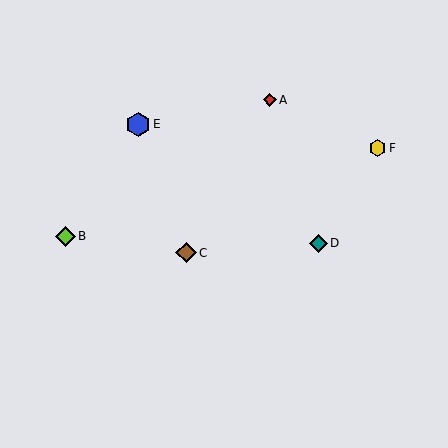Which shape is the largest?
The blue hexagon (labeled E) is the largest.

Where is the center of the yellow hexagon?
The center of the yellow hexagon is at (378, 148).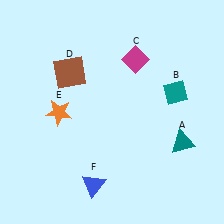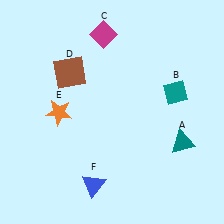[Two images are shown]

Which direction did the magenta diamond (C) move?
The magenta diamond (C) moved left.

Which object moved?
The magenta diamond (C) moved left.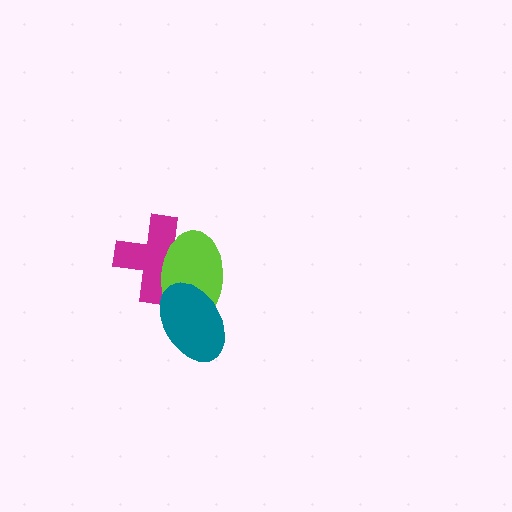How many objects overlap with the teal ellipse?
2 objects overlap with the teal ellipse.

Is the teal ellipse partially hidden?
No, no other shape covers it.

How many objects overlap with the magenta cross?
2 objects overlap with the magenta cross.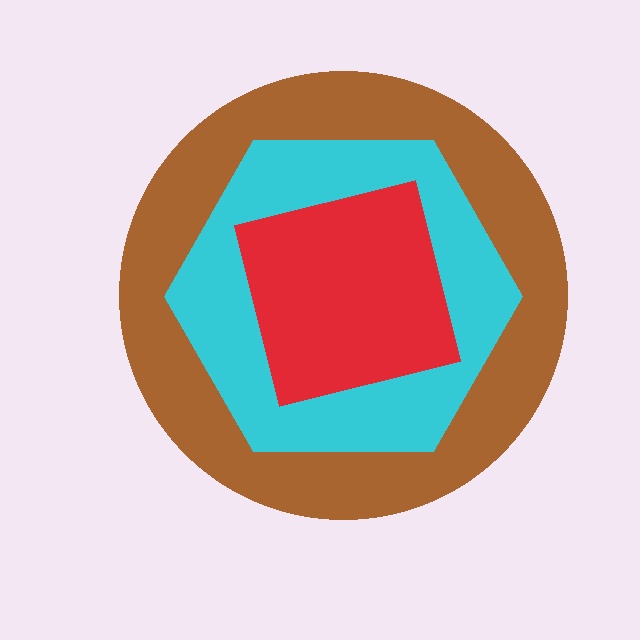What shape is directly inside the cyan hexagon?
The red square.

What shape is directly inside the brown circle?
The cyan hexagon.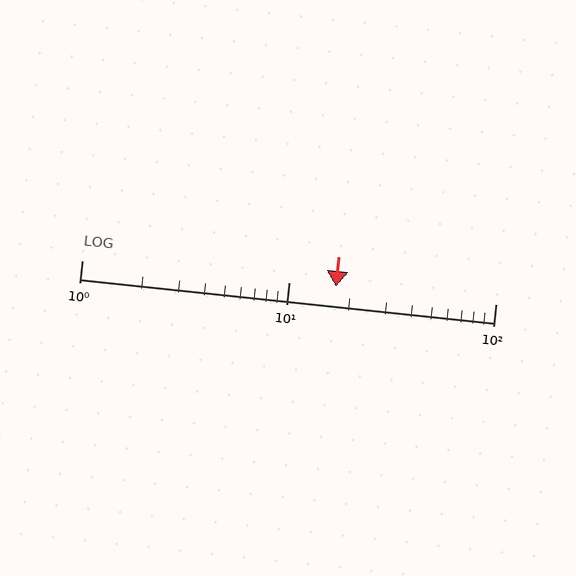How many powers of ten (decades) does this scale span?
The scale spans 2 decades, from 1 to 100.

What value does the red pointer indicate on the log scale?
The pointer indicates approximately 17.